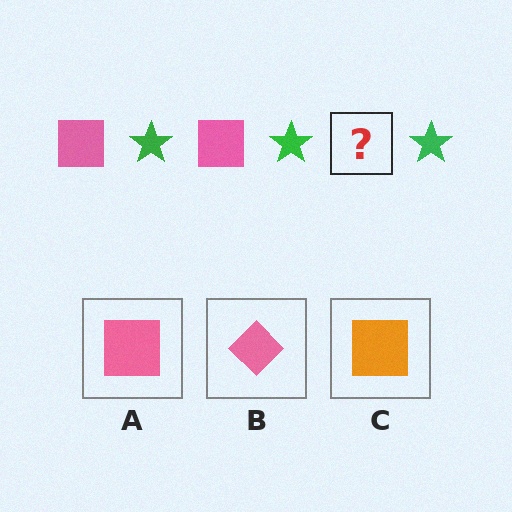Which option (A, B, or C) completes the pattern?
A.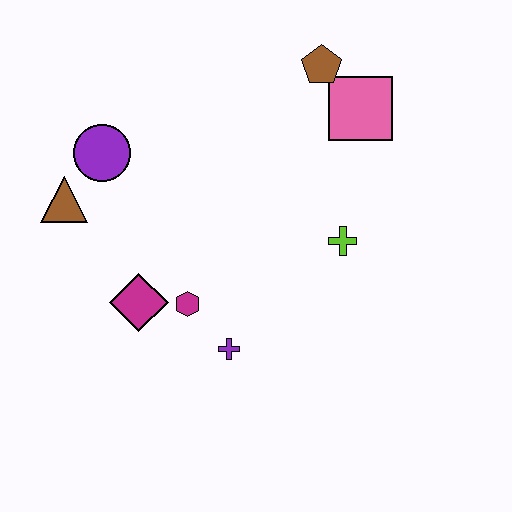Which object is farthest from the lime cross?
The brown triangle is farthest from the lime cross.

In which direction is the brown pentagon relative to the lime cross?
The brown pentagon is above the lime cross.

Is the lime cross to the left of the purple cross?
No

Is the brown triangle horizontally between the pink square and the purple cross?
No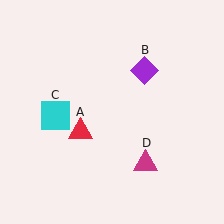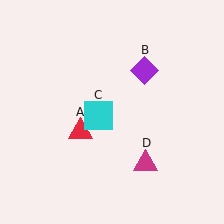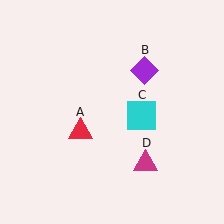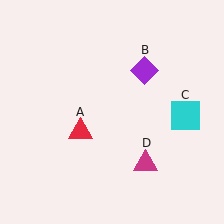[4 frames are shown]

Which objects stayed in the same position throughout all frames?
Red triangle (object A) and purple diamond (object B) and magenta triangle (object D) remained stationary.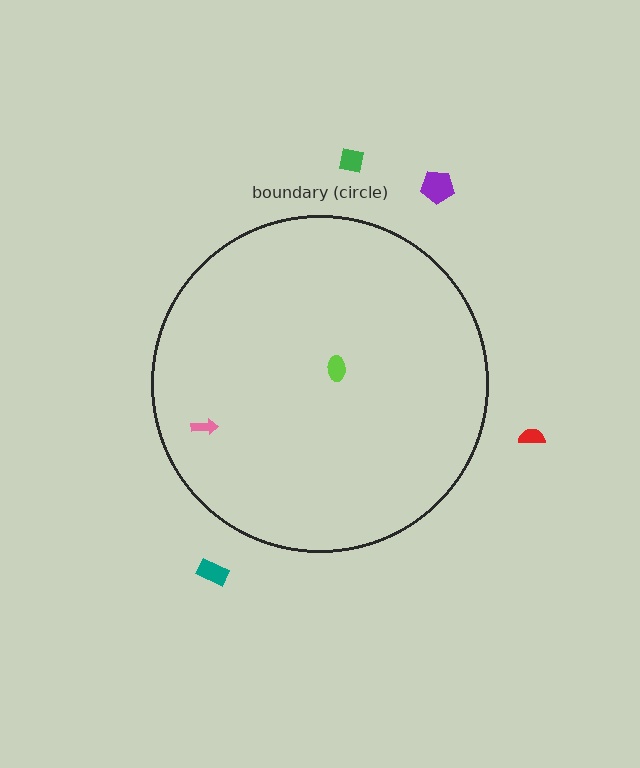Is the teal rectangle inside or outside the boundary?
Outside.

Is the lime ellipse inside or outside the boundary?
Inside.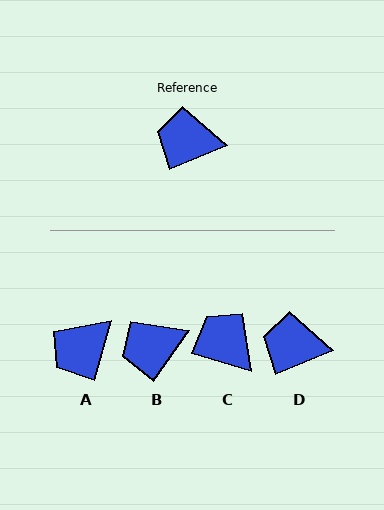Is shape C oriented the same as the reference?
No, it is off by about 39 degrees.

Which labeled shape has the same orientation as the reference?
D.